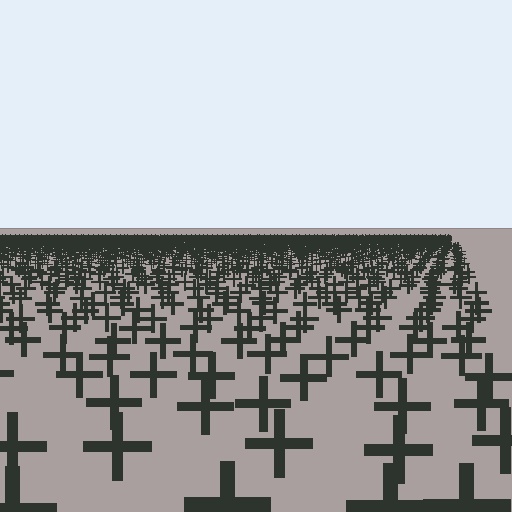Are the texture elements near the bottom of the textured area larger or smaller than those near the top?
Larger. Near the bottom, elements are closer to the viewer and appear at a bigger on-screen size.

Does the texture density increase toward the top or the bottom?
Density increases toward the top.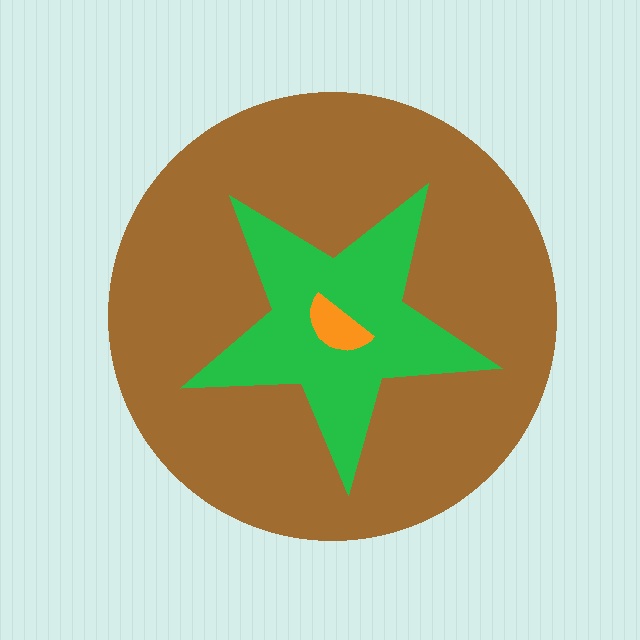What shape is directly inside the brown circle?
The green star.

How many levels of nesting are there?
3.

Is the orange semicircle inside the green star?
Yes.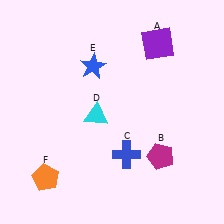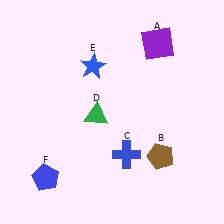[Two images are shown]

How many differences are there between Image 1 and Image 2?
There are 3 differences between the two images.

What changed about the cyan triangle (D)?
In Image 1, D is cyan. In Image 2, it changed to green.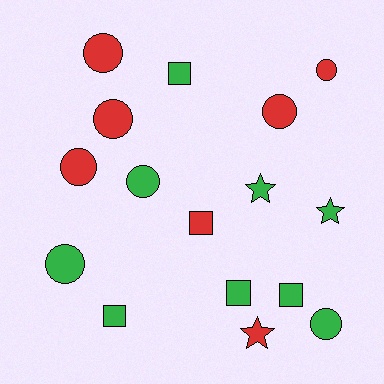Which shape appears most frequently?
Circle, with 8 objects.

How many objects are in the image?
There are 16 objects.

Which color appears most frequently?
Green, with 9 objects.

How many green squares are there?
There are 4 green squares.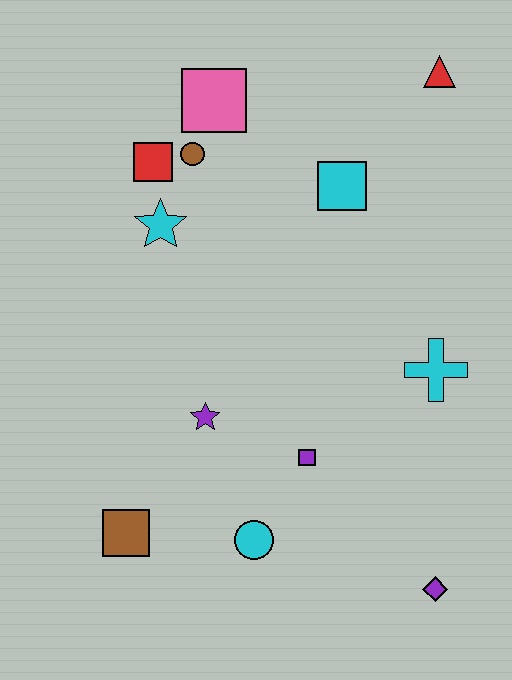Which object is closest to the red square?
The brown circle is closest to the red square.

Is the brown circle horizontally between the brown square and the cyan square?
Yes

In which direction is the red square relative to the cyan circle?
The red square is above the cyan circle.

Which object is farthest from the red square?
The purple diamond is farthest from the red square.